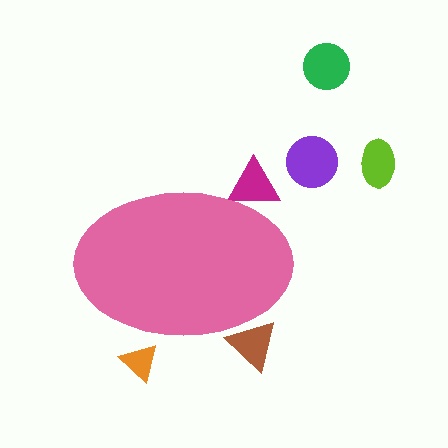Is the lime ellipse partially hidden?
No, the lime ellipse is fully visible.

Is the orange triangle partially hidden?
Yes, the orange triangle is partially hidden behind the pink ellipse.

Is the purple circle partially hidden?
No, the purple circle is fully visible.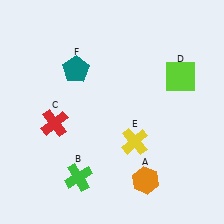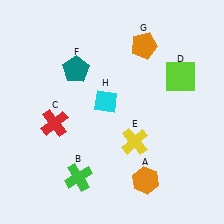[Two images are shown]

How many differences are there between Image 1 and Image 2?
There are 2 differences between the two images.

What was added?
An orange pentagon (G), a cyan diamond (H) were added in Image 2.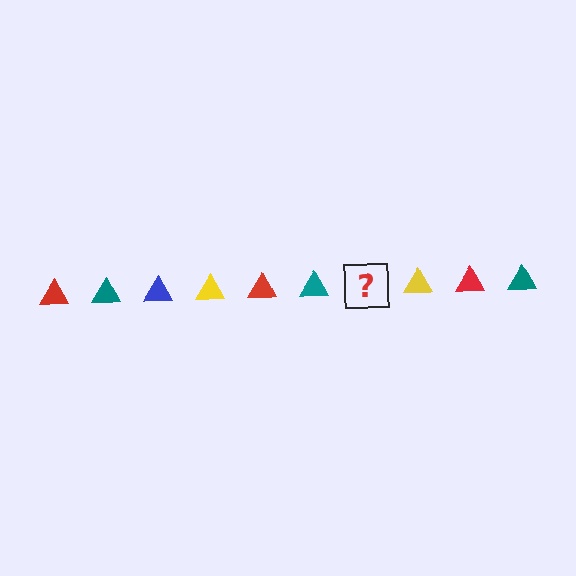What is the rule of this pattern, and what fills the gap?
The rule is that the pattern cycles through red, teal, blue, yellow triangles. The gap should be filled with a blue triangle.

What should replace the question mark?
The question mark should be replaced with a blue triangle.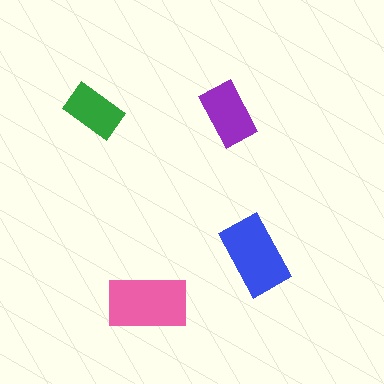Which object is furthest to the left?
The green rectangle is leftmost.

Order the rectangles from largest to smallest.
the pink one, the blue one, the purple one, the green one.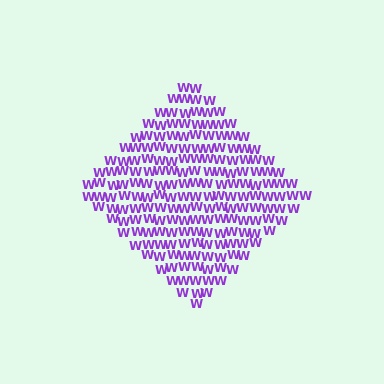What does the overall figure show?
The overall figure shows a diamond.